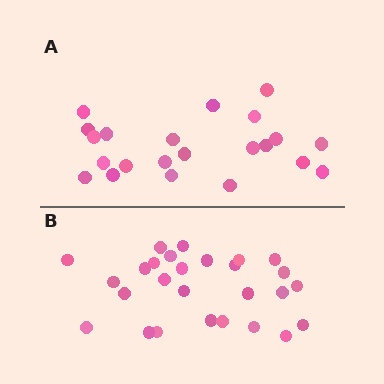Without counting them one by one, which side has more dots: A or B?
Region B (the bottom region) has more dots.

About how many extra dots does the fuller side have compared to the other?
Region B has about 5 more dots than region A.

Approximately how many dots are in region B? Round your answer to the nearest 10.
About 30 dots. (The exact count is 27, which rounds to 30.)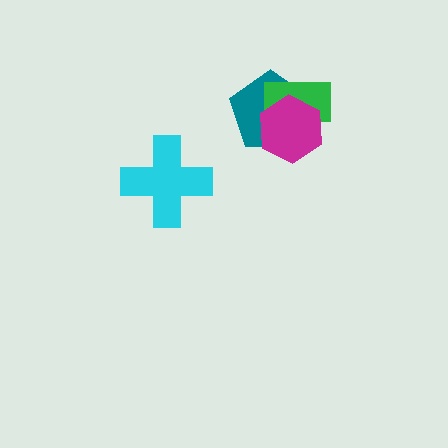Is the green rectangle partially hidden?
Yes, it is partially covered by another shape.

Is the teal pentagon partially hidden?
Yes, it is partially covered by another shape.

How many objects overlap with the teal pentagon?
2 objects overlap with the teal pentagon.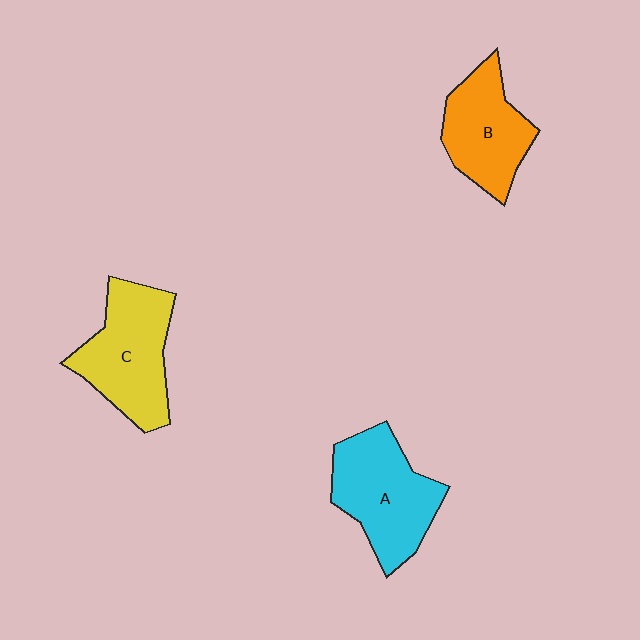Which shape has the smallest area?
Shape B (orange).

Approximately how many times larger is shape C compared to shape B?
Approximately 1.2 times.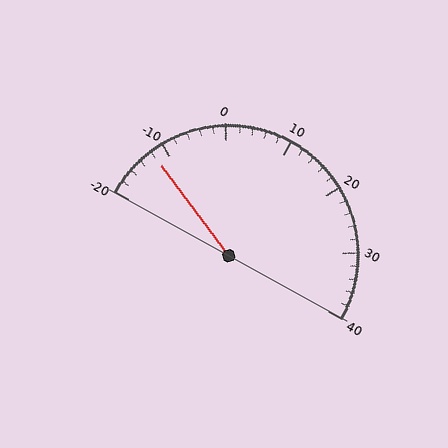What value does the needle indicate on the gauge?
The needle indicates approximately -12.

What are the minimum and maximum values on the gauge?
The gauge ranges from -20 to 40.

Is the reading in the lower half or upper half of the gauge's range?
The reading is in the lower half of the range (-20 to 40).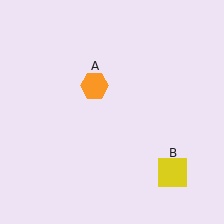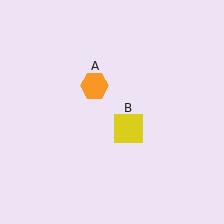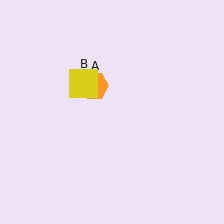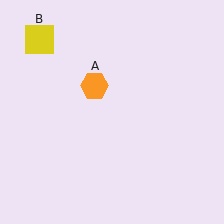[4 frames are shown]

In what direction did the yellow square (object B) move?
The yellow square (object B) moved up and to the left.